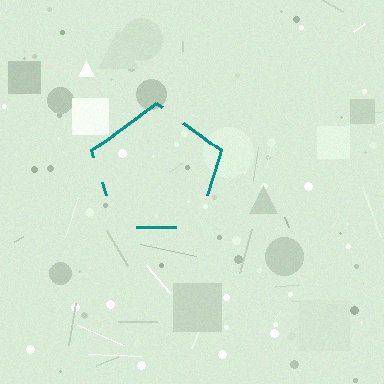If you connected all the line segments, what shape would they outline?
They would outline a pentagon.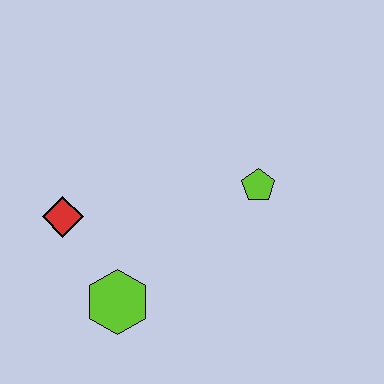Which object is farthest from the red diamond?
The lime pentagon is farthest from the red diamond.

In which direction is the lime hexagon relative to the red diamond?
The lime hexagon is below the red diamond.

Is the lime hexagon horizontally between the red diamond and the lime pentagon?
Yes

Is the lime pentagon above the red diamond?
Yes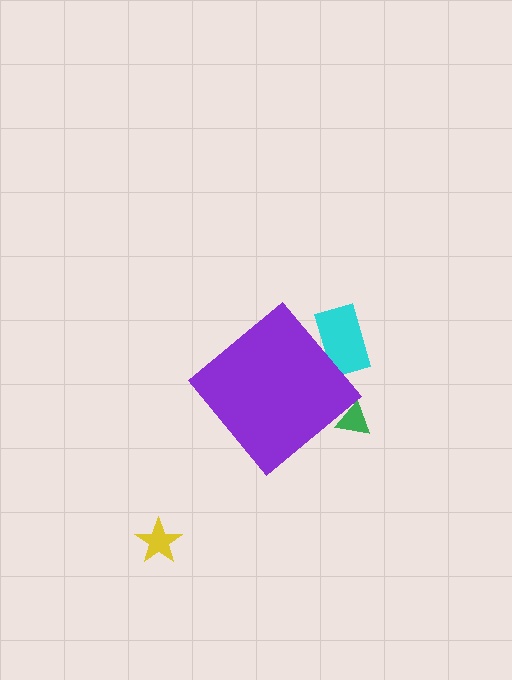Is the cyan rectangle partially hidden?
Yes, the cyan rectangle is partially hidden behind the purple diamond.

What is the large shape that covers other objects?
A purple diamond.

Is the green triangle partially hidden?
Yes, the green triangle is partially hidden behind the purple diamond.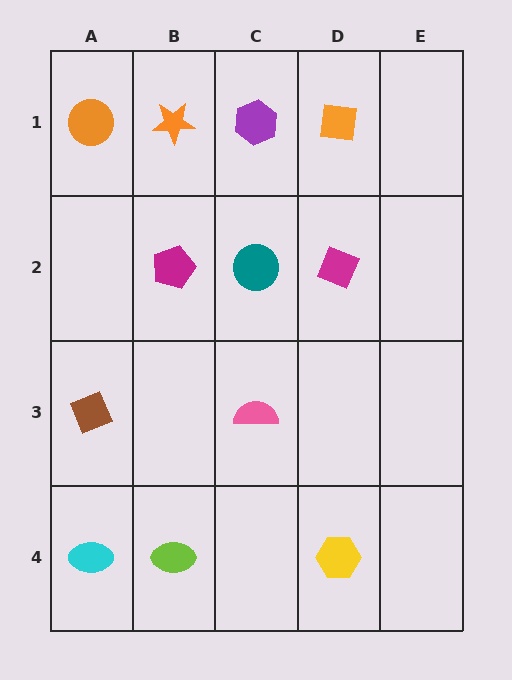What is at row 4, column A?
A cyan ellipse.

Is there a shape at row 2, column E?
No, that cell is empty.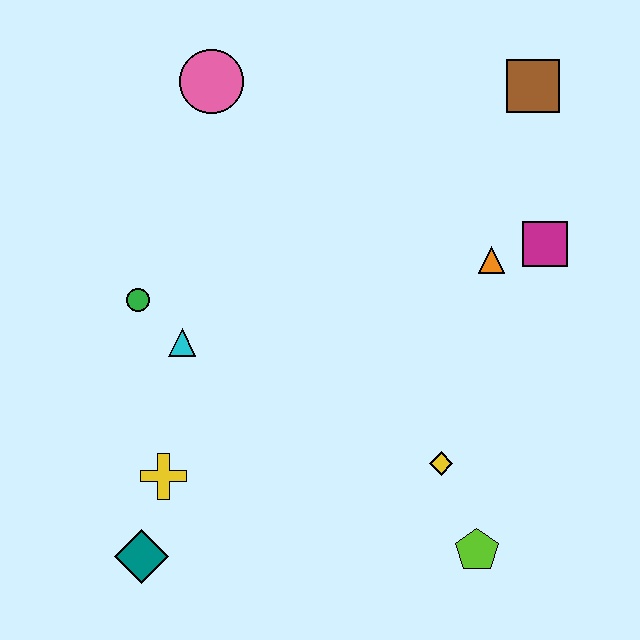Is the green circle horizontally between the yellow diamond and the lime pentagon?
No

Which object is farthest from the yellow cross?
The brown square is farthest from the yellow cross.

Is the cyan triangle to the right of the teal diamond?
Yes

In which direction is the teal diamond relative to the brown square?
The teal diamond is below the brown square.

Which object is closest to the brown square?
The magenta square is closest to the brown square.